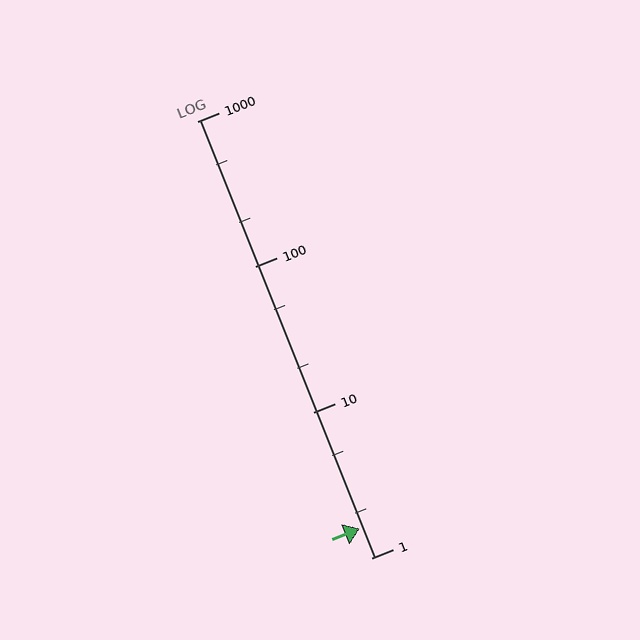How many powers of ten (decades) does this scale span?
The scale spans 3 decades, from 1 to 1000.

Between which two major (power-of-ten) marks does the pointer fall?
The pointer is between 1 and 10.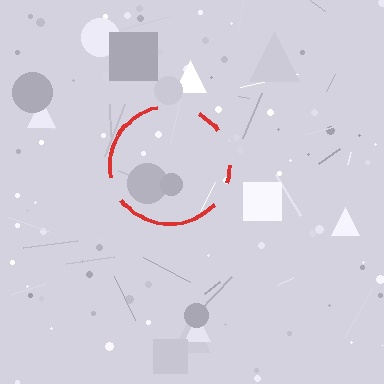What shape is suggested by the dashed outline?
The dashed outline suggests a circle.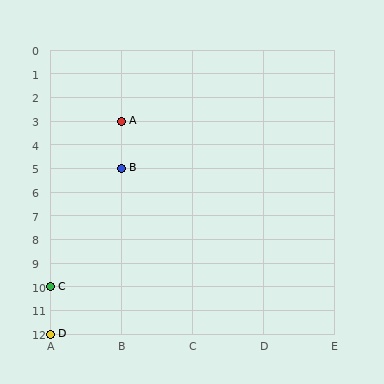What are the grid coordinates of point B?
Point B is at grid coordinates (B, 5).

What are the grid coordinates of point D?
Point D is at grid coordinates (A, 12).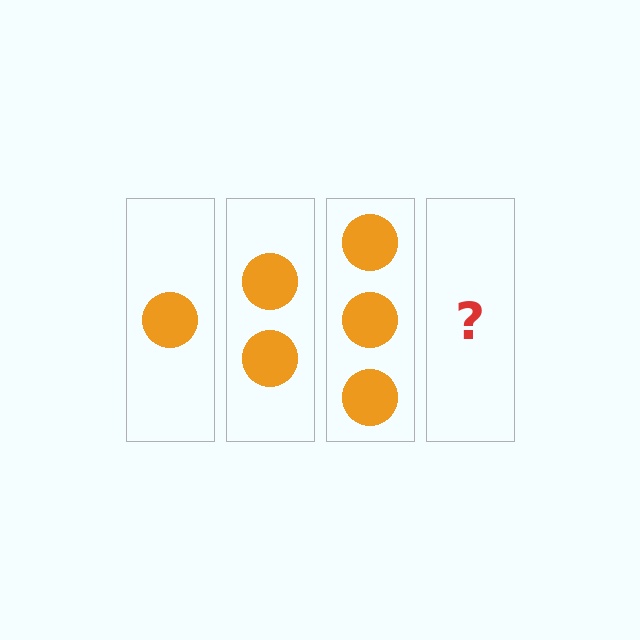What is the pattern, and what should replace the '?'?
The pattern is that each step adds one more circle. The '?' should be 4 circles.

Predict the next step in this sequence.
The next step is 4 circles.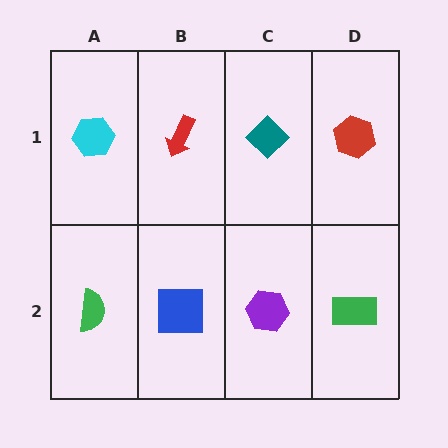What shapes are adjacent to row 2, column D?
A red hexagon (row 1, column D), a purple hexagon (row 2, column C).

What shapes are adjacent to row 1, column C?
A purple hexagon (row 2, column C), a red arrow (row 1, column B), a red hexagon (row 1, column D).